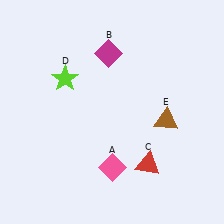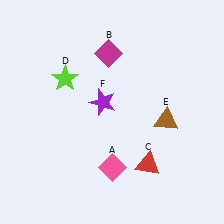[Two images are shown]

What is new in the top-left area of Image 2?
A purple star (F) was added in the top-left area of Image 2.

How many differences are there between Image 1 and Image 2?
There is 1 difference between the two images.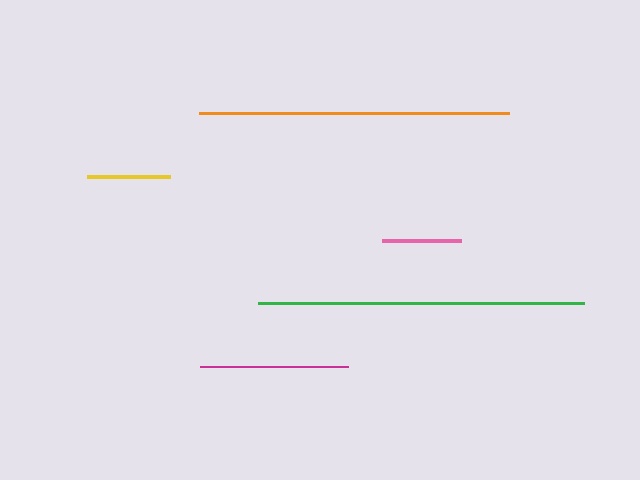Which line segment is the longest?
The green line is the longest at approximately 326 pixels.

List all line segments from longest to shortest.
From longest to shortest: green, orange, magenta, yellow, pink.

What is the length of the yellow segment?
The yellow segment is approximately 82 pixels long.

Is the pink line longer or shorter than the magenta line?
The magenta line is longer than the pink line.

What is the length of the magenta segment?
The magenta segment is approximately 147 pixels long.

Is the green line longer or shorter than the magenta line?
The green line is longer than the magenta line.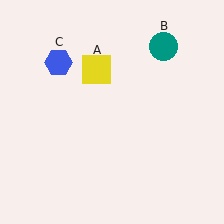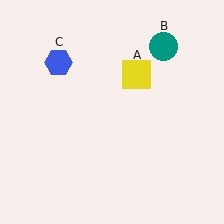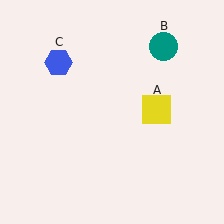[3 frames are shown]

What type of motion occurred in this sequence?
The yellow square (object A) rotated clockwise around the center of the scene.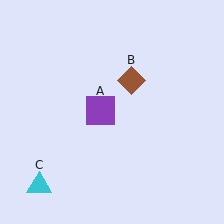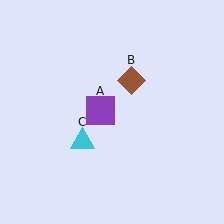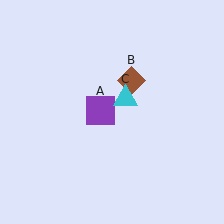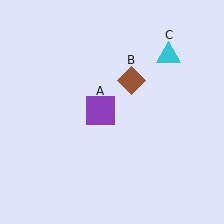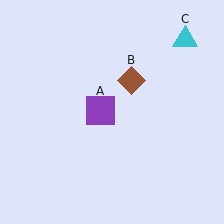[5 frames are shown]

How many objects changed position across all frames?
1 object changed position: cyan triangle (object C).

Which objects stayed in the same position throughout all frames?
Purple square (object A) and brown diamond (object B) remained stationary.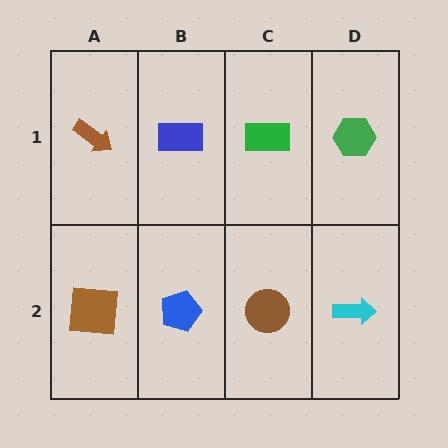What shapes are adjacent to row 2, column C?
A green rectangle (row 1, column C), a blue pentagon (row 2, column B), a cyan arrow (row 2, column D).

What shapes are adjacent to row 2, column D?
A green hexagon (row 1, column D), a brown circle (row 2, column C).